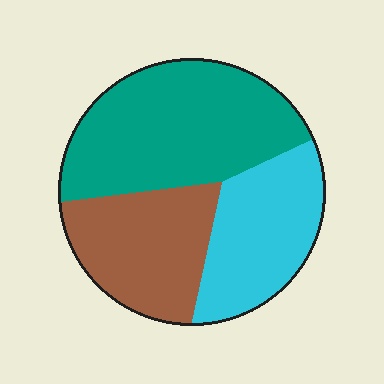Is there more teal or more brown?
Teal.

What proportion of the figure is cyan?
Cyan covers 28% of the figure.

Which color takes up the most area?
Teal, at roughly 45%.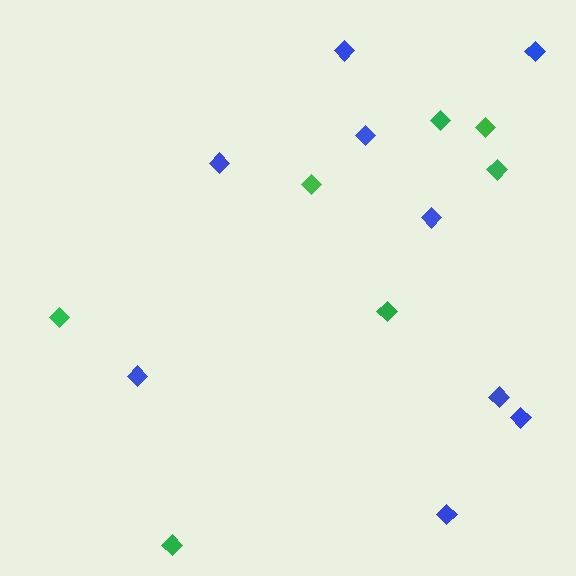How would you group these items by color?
There are 2 groups: one group of green diamonds (7) and one group of blue diamonds (9).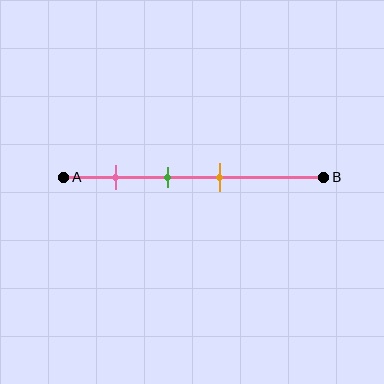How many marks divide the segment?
There are 3 marks dividing the segment.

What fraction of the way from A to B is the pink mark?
The pink mark is approximately 20% (0.2) of the way from A to B.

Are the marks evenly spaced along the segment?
Yes, the marks are approximately evenly spaced.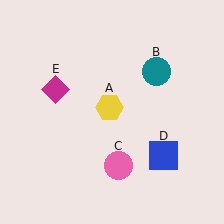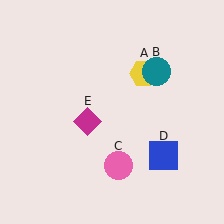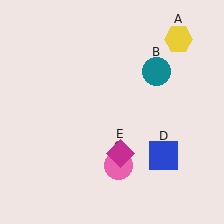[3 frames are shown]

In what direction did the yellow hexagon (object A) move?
The yellow hexagon (object A) moved up and to the right.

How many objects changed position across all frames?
2 objects changed position: yellow hexagon (object A), magenta diamond (object E).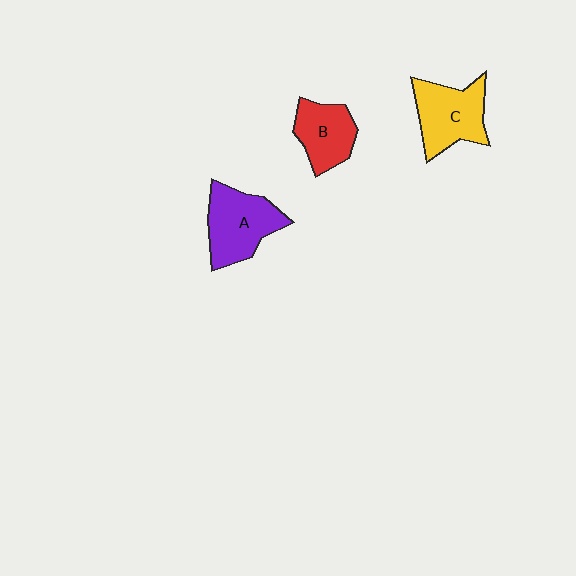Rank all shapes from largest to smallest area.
From largest to smallest: A (purple), C (yellow), B (red).